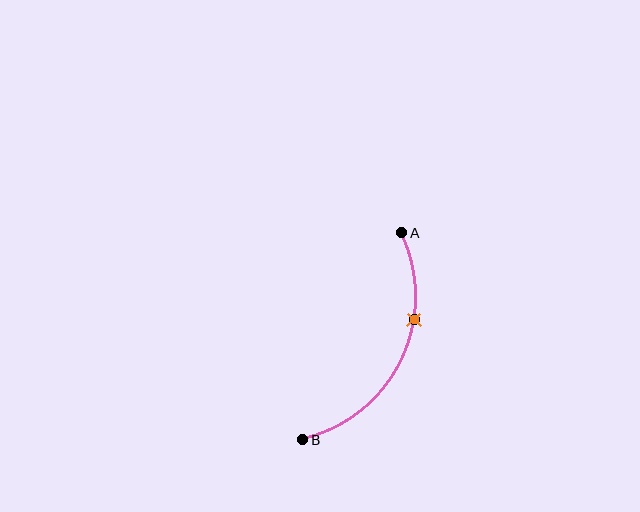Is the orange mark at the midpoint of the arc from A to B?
No. The orange mark lies on the arc but is closer to endpoint A. The arc midpoint would be at the point on the curve equidistant along the arc from both A and B.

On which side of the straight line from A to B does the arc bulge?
The arc bulges to the right of the straight line connecting A and B.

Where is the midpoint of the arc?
The arc midpoint is the point on the curve farthest from the straight line joining A and B. It sits to the right of that line.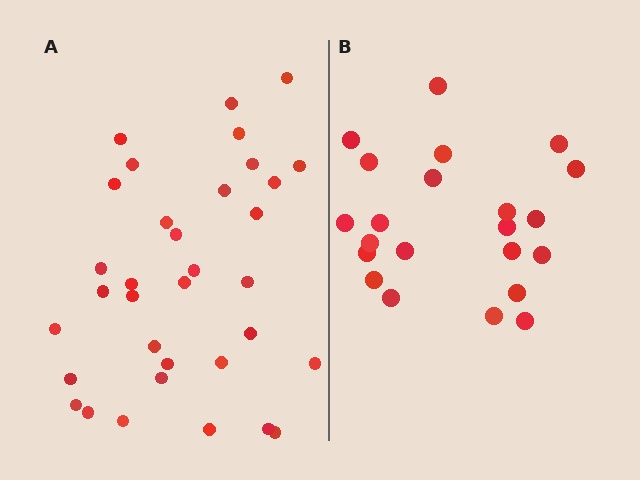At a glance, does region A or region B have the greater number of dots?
Region A (the left region) has more dots.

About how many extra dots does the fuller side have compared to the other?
Region A has roughly 12 or so more dots than region B.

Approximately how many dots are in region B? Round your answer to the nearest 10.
About 20 dots. (The exact count is 22, which rounds to 20.)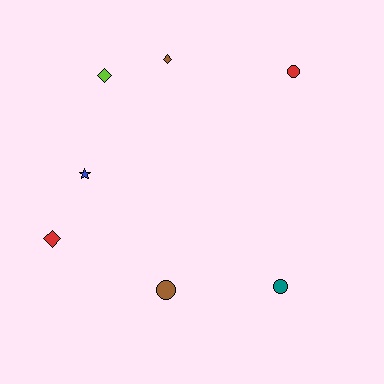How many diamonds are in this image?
There are 3 diamonds.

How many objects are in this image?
There are 7 objects.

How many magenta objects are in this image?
There are no magenta objects.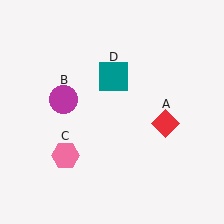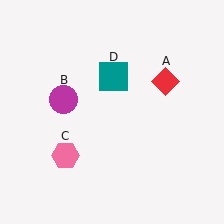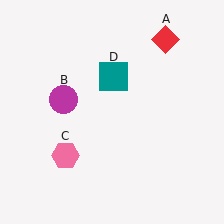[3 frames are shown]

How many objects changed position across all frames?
1 object changed position: red diamond (object A).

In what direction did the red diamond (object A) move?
The red diamond (object A) moved up.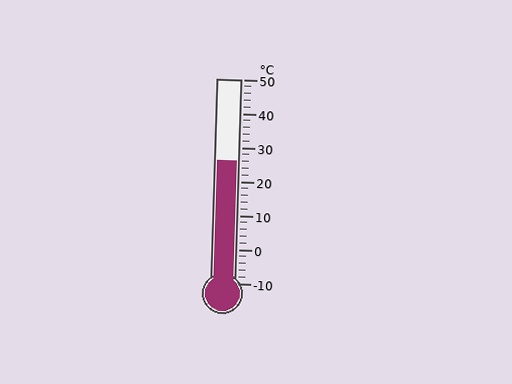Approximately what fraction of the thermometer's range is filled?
The thermometer is filled to approximately 60% of its range.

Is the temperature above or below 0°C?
The temperature is above 0°C.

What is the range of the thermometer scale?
The thermometer scale ranges from -10°C to 50°C.